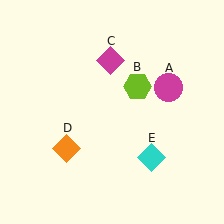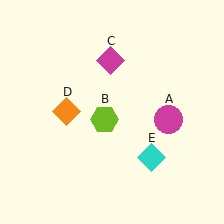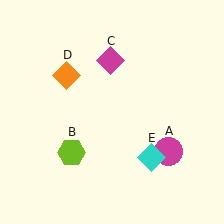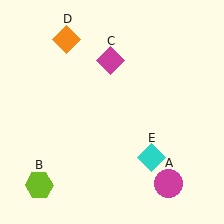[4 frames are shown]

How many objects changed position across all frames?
3 objects changed position: magenta circle (object A), lime hexagon (object B), orange diamond (object D).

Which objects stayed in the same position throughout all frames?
Magenta diamond (object C) and cyan diamond (object E) remained stationary.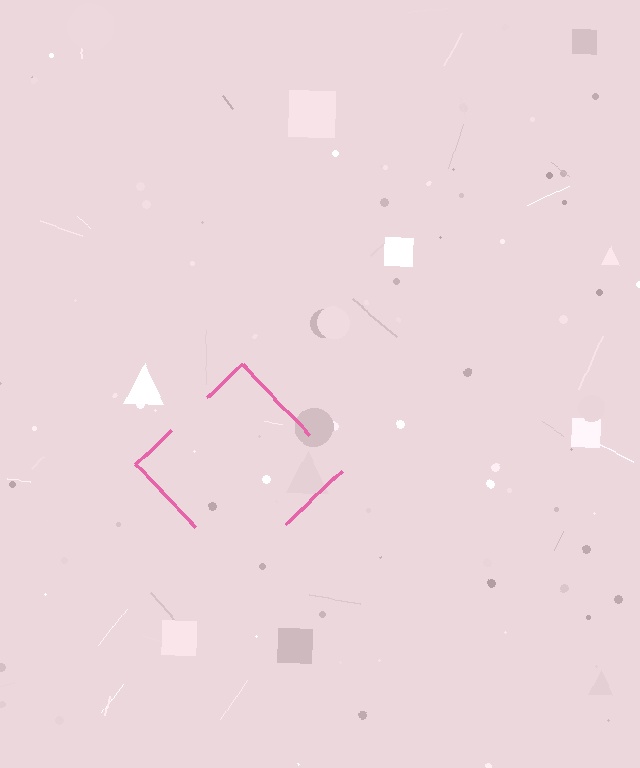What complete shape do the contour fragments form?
The contour fragments form a diamond.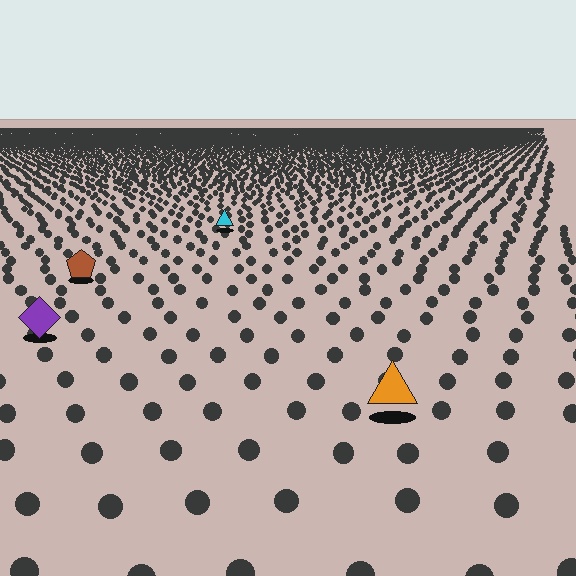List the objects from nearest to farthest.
From nearest to farthest: the orange triangle, the purple diamond, the brown pentagon, the cyan triangle.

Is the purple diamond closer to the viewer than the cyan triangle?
Yes. The purple diamond is closer — you can tell from the texture gradient: the ground texture is coarser near it.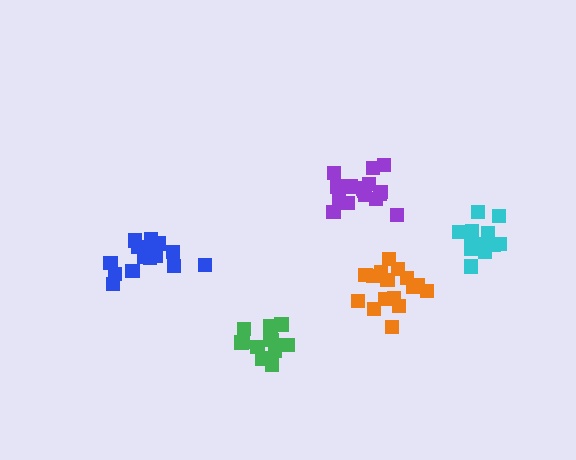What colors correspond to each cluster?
The clusters are colored: orange, blue, cyan, green, purple.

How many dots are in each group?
Group 1: 17 dots, Group 2: 15 dots, Group 3: 13 dots, Group 4: 14 dots, Group 5: 17 dots (76 total).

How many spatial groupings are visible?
There are 5 spatial groupings.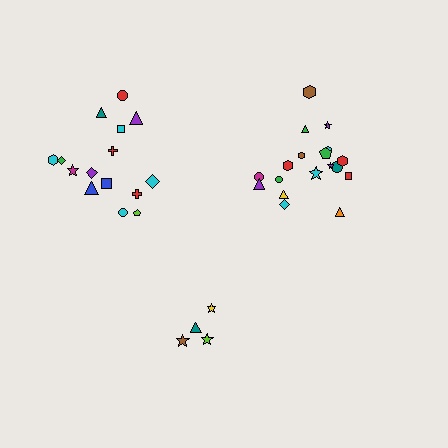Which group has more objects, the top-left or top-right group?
The top-right group.